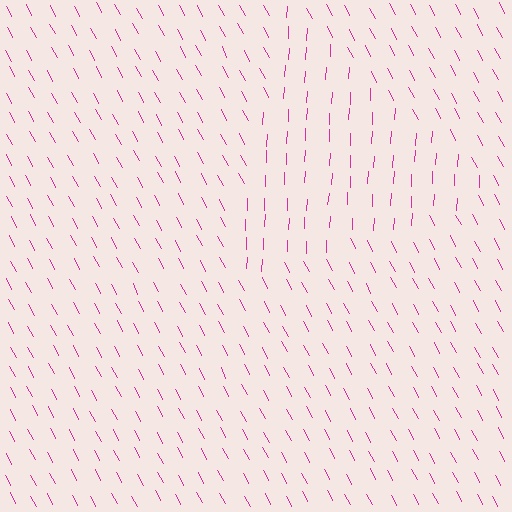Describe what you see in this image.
The image is filled with small magenta line segments. A triangle region in the image has lines oriented differently from the surrounding lines, creating a visible texture boundary.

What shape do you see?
I see a triangle.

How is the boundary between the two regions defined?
The boundary is defined purely by a change in line orientation (approximately 31 degrees difference). All lines are the same color and thickness.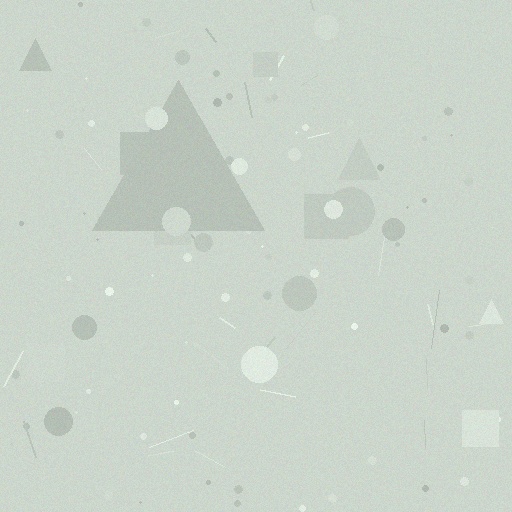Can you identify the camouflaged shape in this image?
The camouflaged shape is a triangle.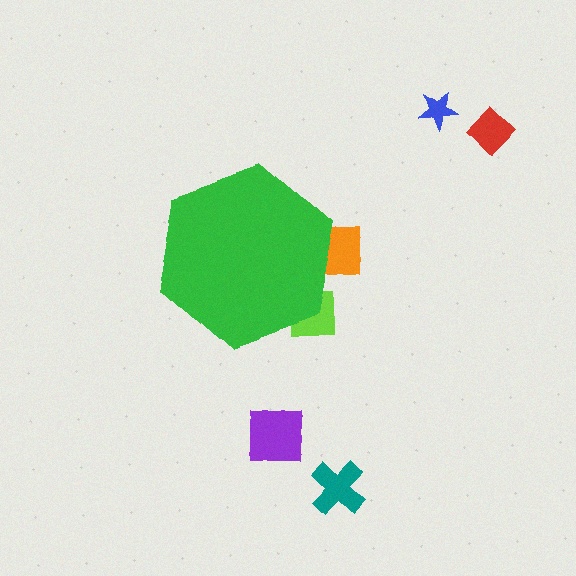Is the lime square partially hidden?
Yes, the lime square is partially hidden behind the green hexagon.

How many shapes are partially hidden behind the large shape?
2 shapes are partially hidden.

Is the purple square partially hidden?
No, the purple square is fully visible.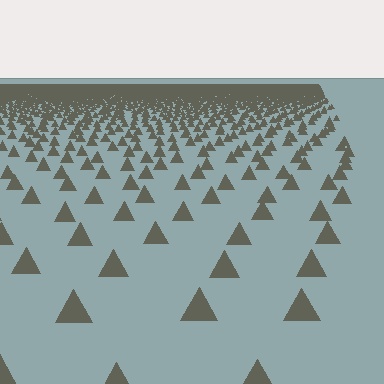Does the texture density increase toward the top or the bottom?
Density increases toward the top.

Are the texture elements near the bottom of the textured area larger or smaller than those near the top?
Larger. Near the bottom, elements are closer to the viewer and appear at a bigger on-screen size.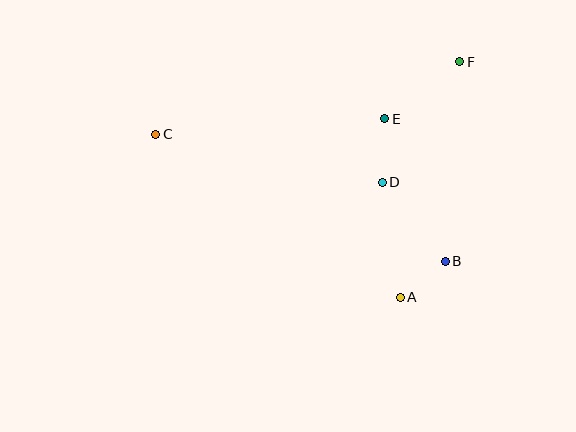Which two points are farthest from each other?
Points B and C are farthest from each other.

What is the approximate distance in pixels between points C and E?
The distance between C and E is approximately 230 pixels.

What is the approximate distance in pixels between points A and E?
The distance between A and E is approximately 179 pixels.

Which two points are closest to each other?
Points A and B are closest to each other.